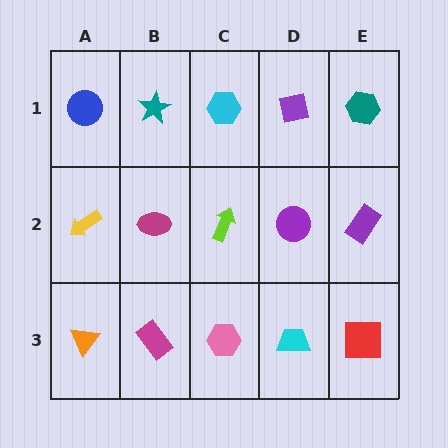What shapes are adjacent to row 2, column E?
A teal hexagon (row 1, column E), a red square (row 3, column E), a purple circle (row 2, column D).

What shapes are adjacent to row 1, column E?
A purple rectangle (row 2, column E), a purple square (row 1, column D).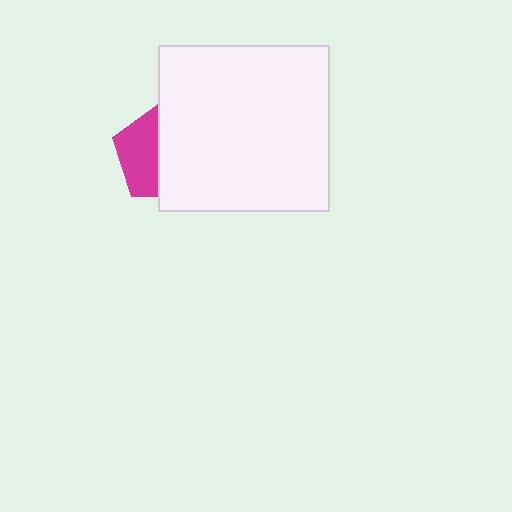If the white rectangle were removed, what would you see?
You would see the complete magenta pentagon.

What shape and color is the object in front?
The object in front is a white rectangle.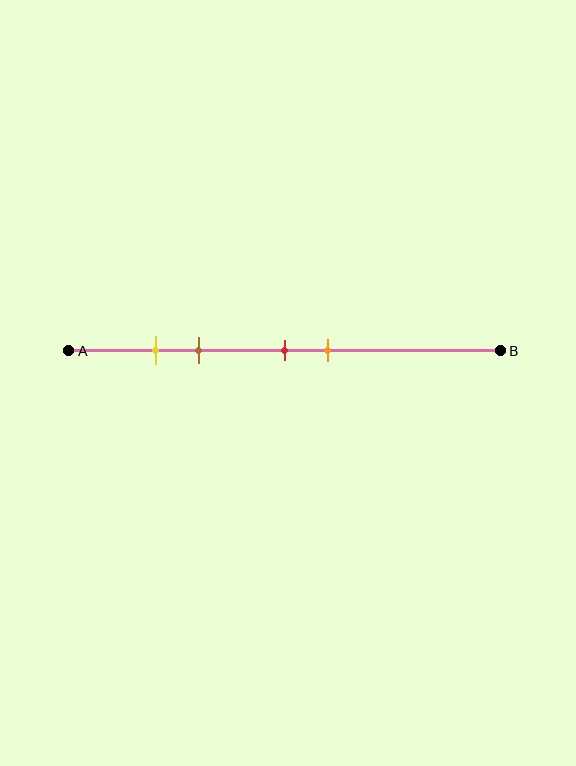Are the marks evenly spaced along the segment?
No, the marks are not evenly spaced.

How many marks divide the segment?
There are 4 marks dividing the segment.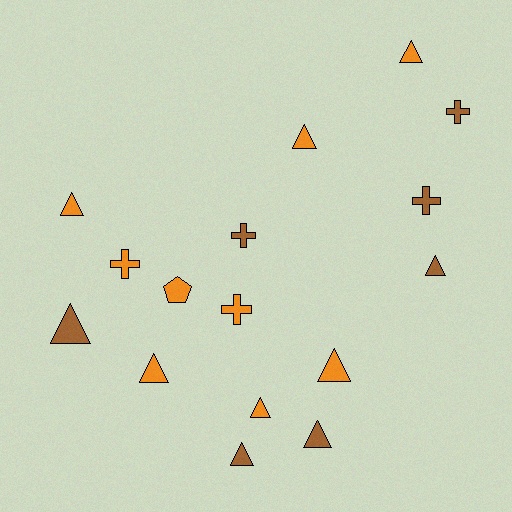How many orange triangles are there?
There are 6 orange triangles.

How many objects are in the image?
There are 16 objects.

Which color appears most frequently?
Orange, with 9 objects.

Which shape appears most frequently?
Triangle, with 10 objects.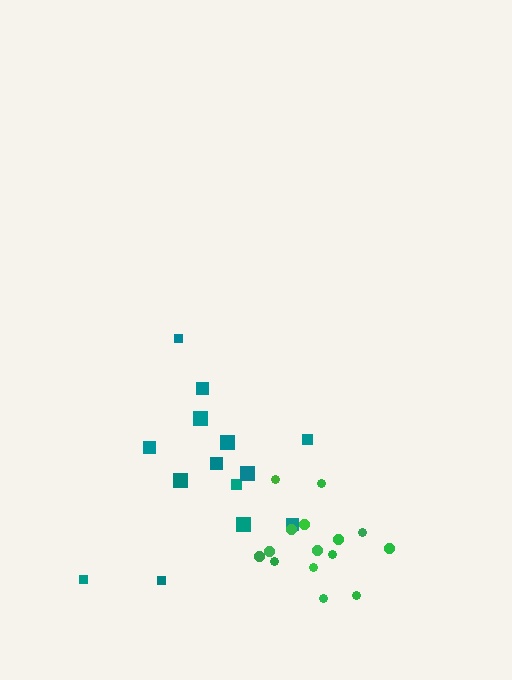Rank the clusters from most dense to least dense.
green, teal.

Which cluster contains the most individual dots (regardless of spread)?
Green (15).